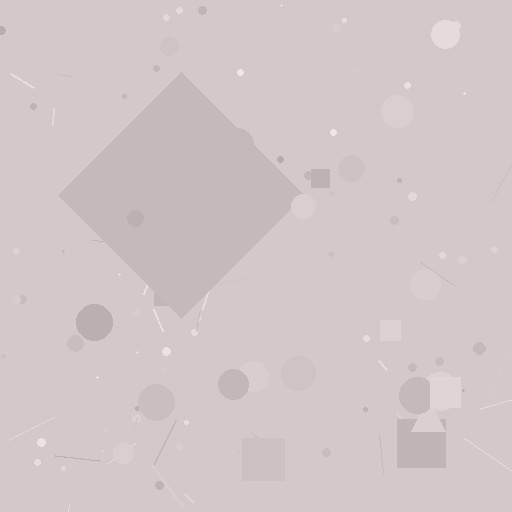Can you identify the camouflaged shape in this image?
The camouflaged shape is a diamond.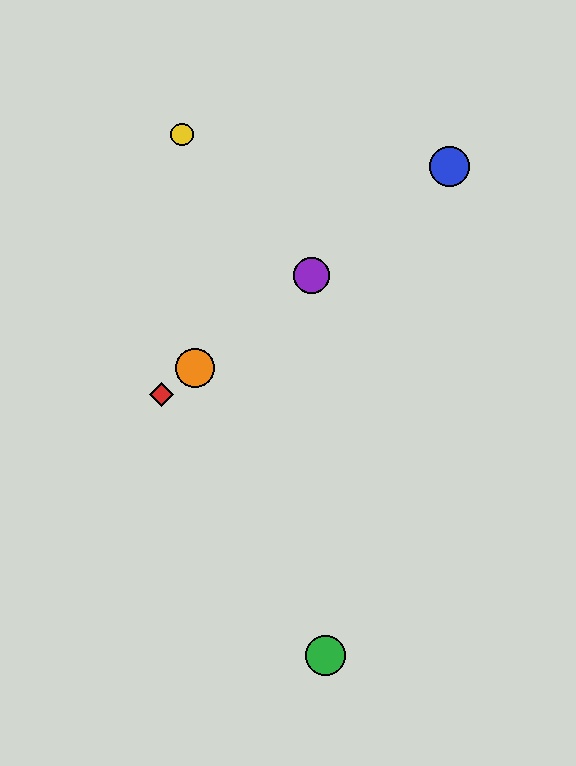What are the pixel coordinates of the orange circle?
The orange circle is at (195, 368).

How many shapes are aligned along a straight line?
4 shapes (the red diamond, the blue circle, the purple circle, the orange circle) are aligned along a straight line.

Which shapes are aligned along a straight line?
The red diamond, the blue circle, the purple circle, the orange circle are aligned along a straight line.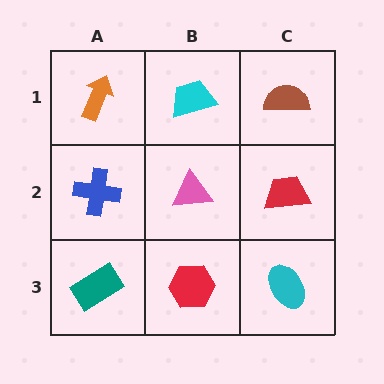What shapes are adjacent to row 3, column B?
A pink triangle (row 2, column B), a teal rectangle (row 3, column A), a cyan ellipse (row 3, column C).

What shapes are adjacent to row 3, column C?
A red trapezoid (row 2, column C), a red hexagon (row 3, column B).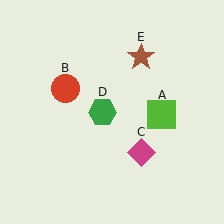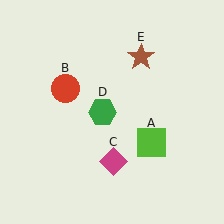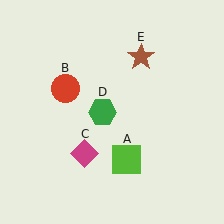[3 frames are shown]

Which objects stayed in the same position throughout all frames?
Red circle (object B) and green hexagon (object D) and brown star (object E) remained stationary.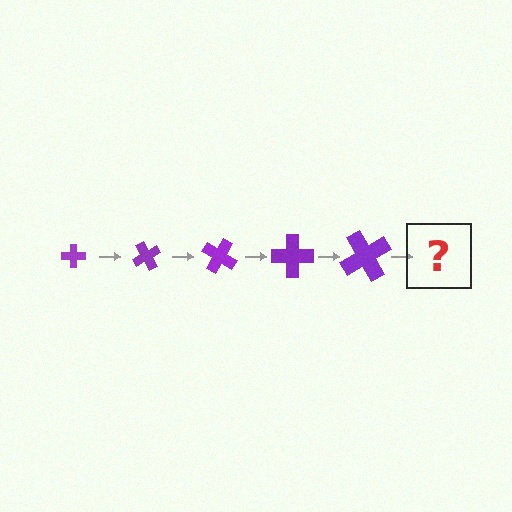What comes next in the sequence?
The next element should be a cross, larger than the previous one and rotated 300 degrees from the start.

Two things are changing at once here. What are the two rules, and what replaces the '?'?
The two rules are that the cross grows larger each step and it rotates 60 degrees each step. The '?' should be a cross, larger than the previous one and rotated 300 degrees from the start.